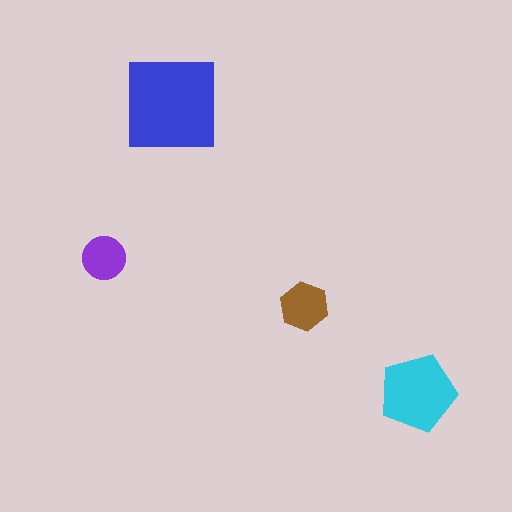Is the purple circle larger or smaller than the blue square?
Smaller.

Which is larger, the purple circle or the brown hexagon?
The brown hexagon.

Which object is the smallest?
The purple circle.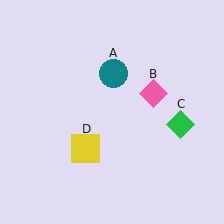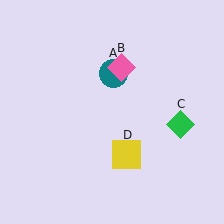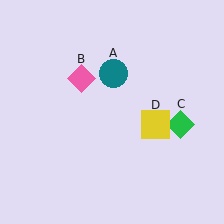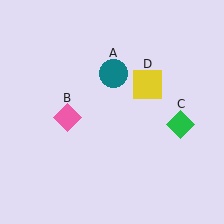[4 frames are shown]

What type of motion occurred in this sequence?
The pink diamond (object B), yellow square (object D) rotated counterclockwise around the center of the scene.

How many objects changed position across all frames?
2 objects changed position: pink diamond (object B), yellow square (object D).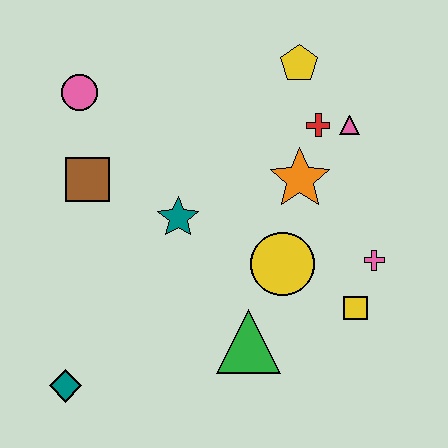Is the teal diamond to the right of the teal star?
No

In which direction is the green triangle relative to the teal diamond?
The green triangle is to the right of the teal diamond.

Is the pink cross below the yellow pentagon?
Yes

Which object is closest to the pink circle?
The brown square is closest to the pink circle.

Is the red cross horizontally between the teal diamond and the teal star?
No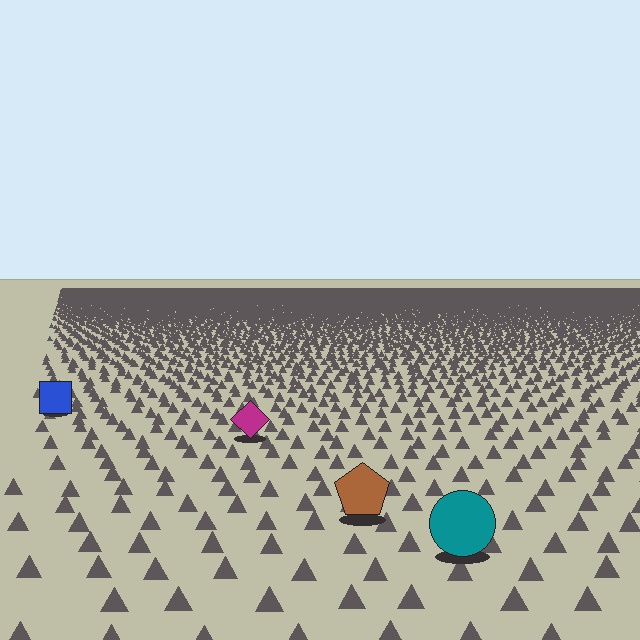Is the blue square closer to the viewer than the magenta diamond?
No. The magenta diamond is closer — you can tell from the texture gradient: the ground texture is coarser near it.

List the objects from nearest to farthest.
From nearest to farthest: the teal circle, the brown pentagon, the magenta diamond, the blue square.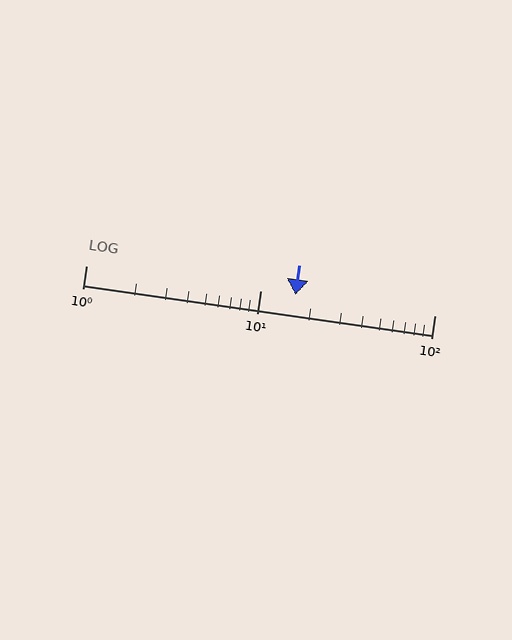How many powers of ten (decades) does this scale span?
The scale spans 2 decades, from 1 to 100.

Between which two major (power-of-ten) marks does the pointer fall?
The pointer is between 10 and 100.